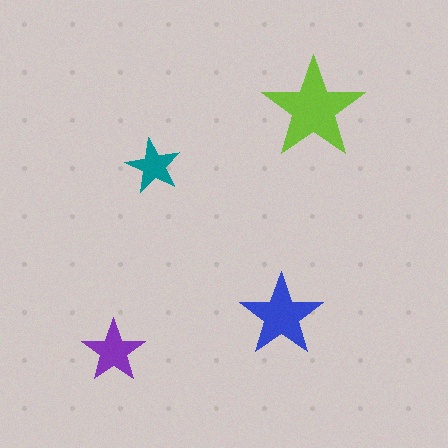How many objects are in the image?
There are 4 objects in the image.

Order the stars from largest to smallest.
the lime one, the blue one, the purple one, the teal one.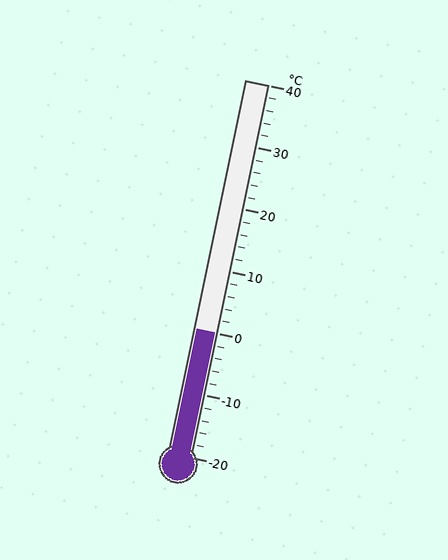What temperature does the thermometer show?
The thermometer shows approximately 0°C.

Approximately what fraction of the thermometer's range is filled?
The thermometer is filled to approximately 35% of its range.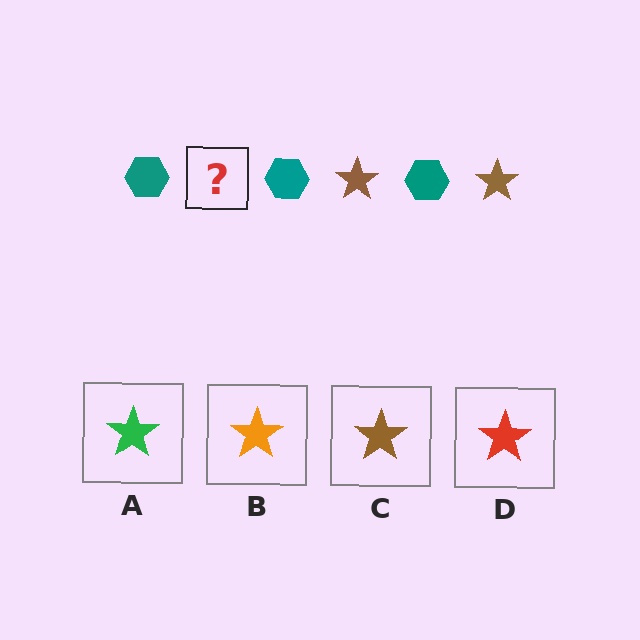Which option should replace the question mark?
Option C.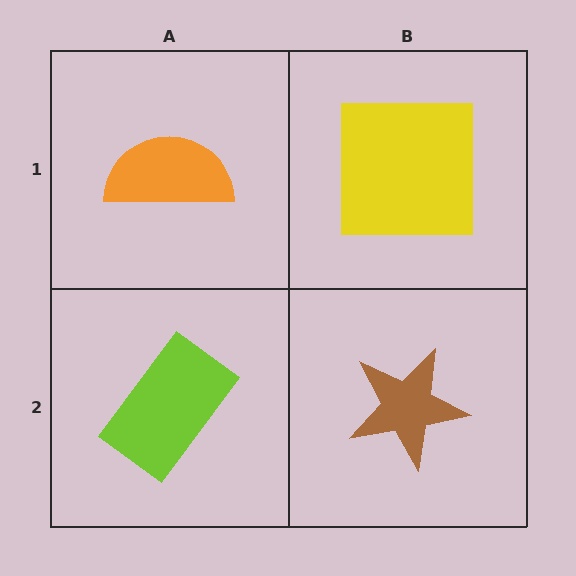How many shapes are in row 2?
2 shapes.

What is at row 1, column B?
A yellow square.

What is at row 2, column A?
A lime rectangle.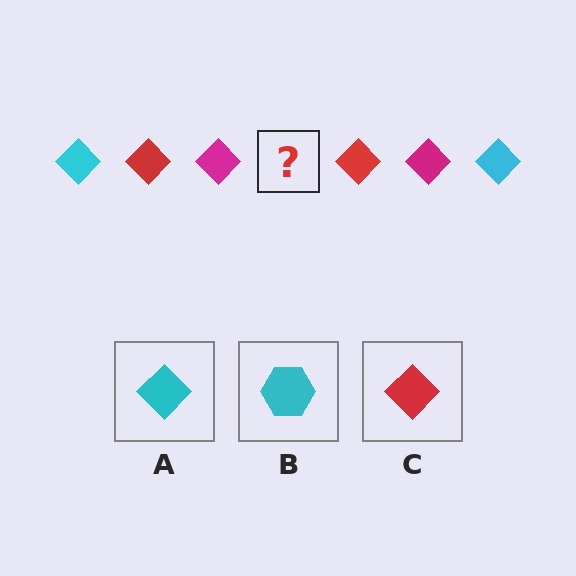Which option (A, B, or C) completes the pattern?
A.